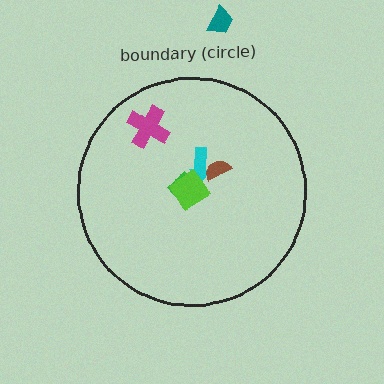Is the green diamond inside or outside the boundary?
Inside.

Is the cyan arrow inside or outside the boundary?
Inside.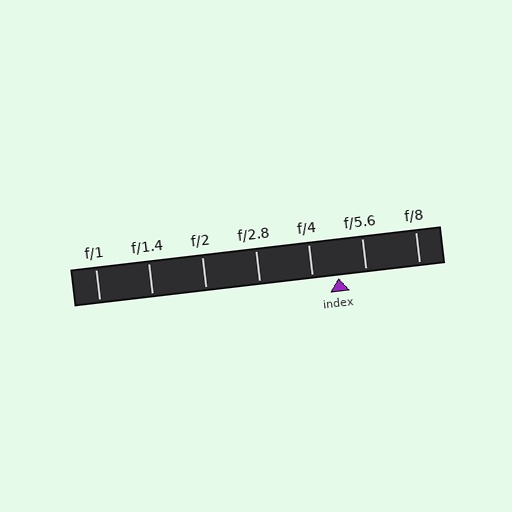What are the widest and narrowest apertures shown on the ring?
The widest aperture shown is f/1 and the narrowest is f/8.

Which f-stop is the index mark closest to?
The index mark is closest to f/4.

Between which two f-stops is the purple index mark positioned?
The index mark is between f/4 and f/5.6.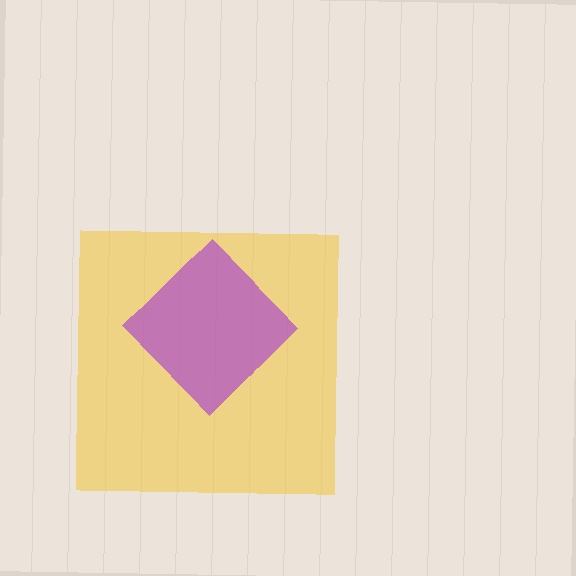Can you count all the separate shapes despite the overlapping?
Yes, there are 2 separate shapes.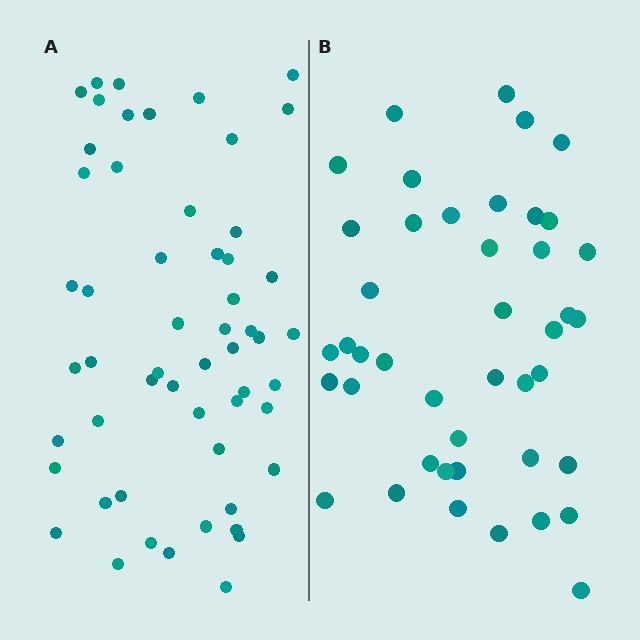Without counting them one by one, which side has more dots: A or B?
Region A (the left region) has more dots.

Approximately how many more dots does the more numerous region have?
Region A has roughly 12 or so more dots than region B.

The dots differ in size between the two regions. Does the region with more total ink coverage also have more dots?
No. Region B has more total ink coverage because its dots are larger, but region A actually contains more individual dots. Total area can be misleading — the number of items is what matters here.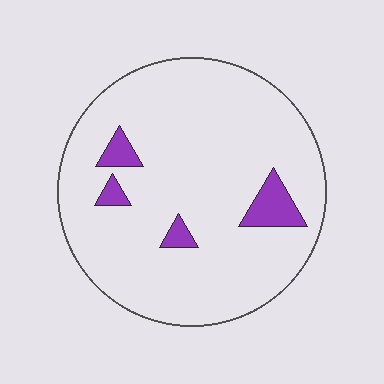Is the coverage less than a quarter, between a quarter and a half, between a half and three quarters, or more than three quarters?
Less than a quarter.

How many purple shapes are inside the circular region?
4.